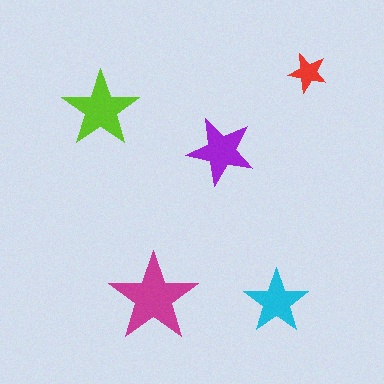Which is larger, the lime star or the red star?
The lime one.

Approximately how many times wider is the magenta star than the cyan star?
About 1.5 times wider.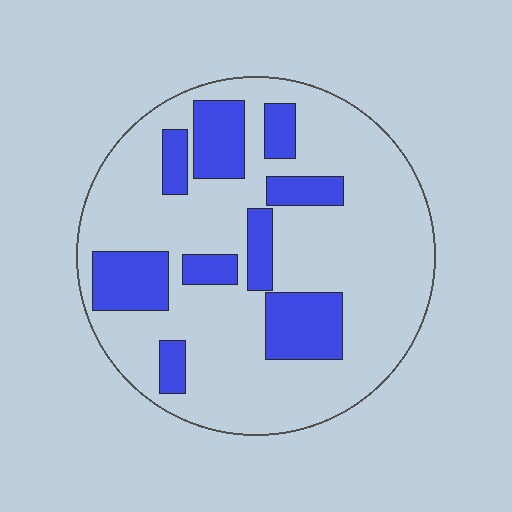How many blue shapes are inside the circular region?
9.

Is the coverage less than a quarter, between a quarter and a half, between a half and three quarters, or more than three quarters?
Less than a quarter.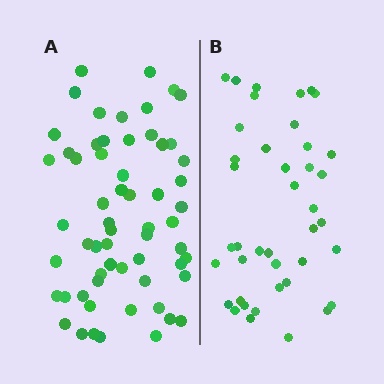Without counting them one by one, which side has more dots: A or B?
Region A (the left region) has more dots.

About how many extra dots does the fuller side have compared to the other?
Region A has approximately 20 more dots than region B.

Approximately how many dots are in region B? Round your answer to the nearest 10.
About 40 dots. (The exact count is 41, which rounds to 40.)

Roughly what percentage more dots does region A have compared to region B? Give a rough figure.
About 45% more.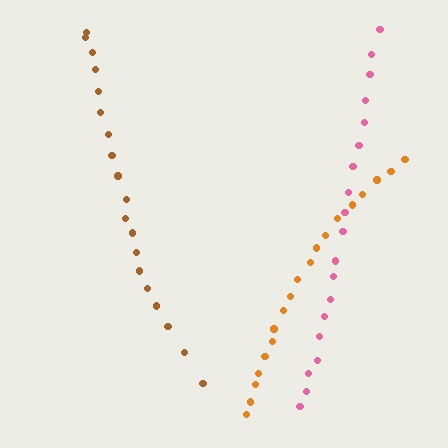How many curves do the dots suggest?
There are 3 distinct paths.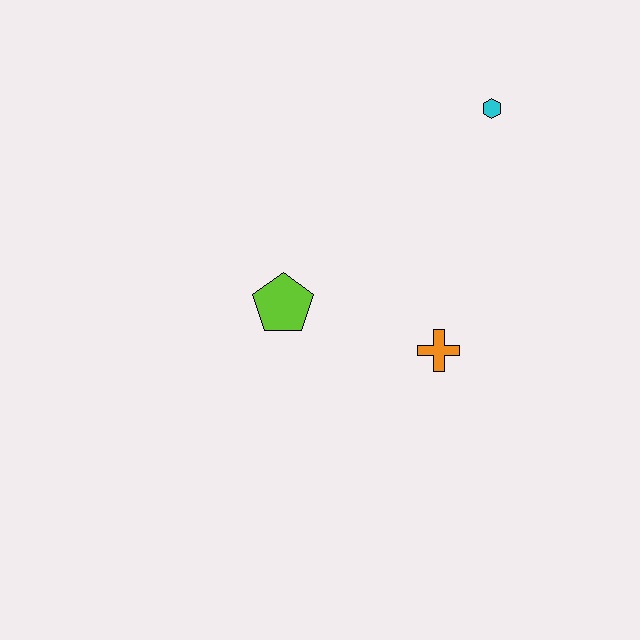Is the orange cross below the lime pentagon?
Yes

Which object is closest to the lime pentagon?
The orange cross is closest to the lime pentagon.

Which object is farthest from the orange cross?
The cyan hexagon is farthest from the orange cross.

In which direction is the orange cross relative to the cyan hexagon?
The orange cross is below the cyan hexagon.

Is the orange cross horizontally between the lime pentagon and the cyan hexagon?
Yes